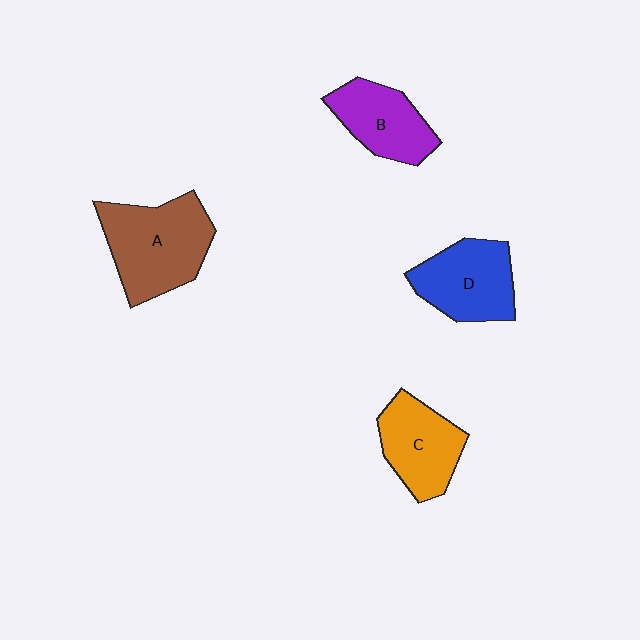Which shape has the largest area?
Shape A (brown).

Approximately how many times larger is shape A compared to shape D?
Approximately 1.3 times.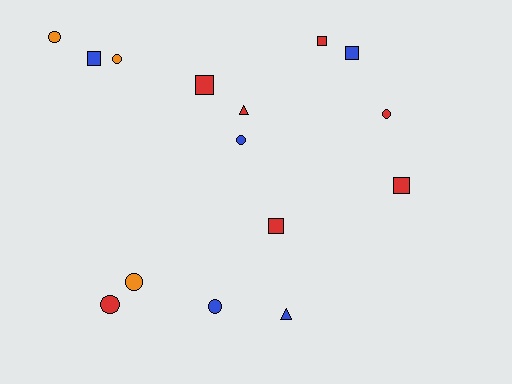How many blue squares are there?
There are 2 blue squares.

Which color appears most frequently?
Red, with 7 objects.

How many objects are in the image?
There are 15 objects.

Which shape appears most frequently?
Circle, with 7 objects.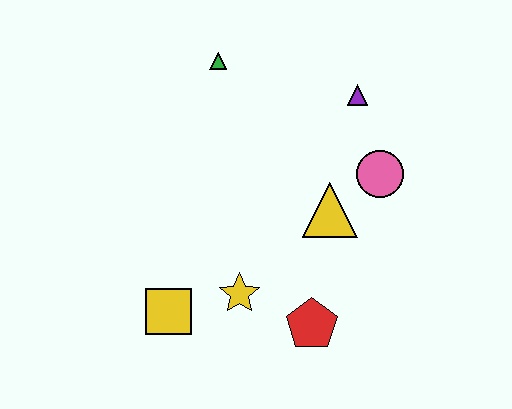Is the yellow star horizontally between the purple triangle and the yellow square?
Yes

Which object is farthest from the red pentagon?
The green triangle is farthest from the red pentagon.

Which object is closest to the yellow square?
The yellow star is closest to the yellow square.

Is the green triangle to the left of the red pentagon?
Yes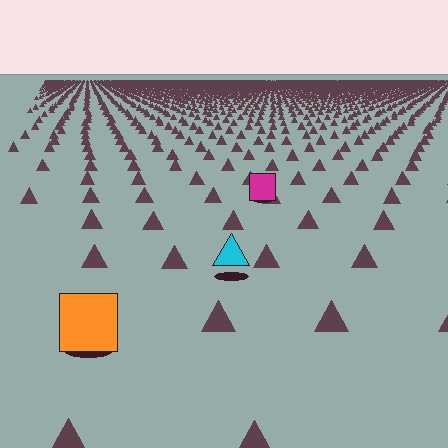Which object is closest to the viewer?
The orange square is closest. The texture marks near it are larger and more spread out.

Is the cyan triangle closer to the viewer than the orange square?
No. The orange square is closer — you can tell from the texture gradient: the ground texture is coarser near it.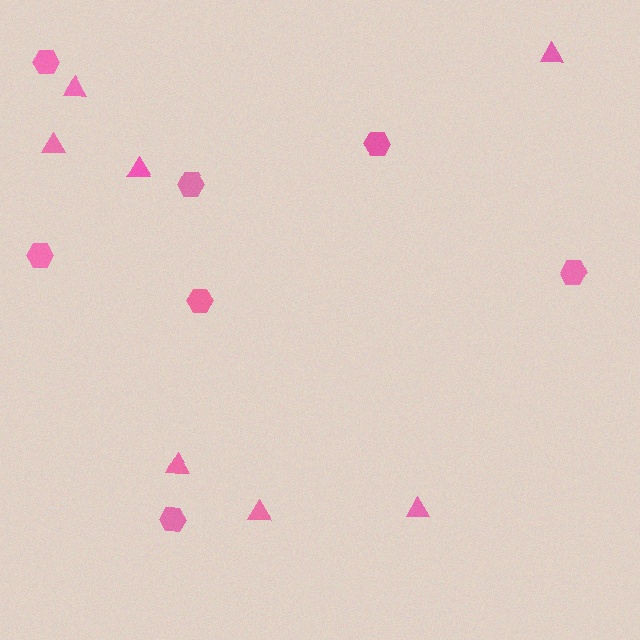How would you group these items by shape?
There are 2 groups: one group of triangles (7) and one group of hexagons (7).